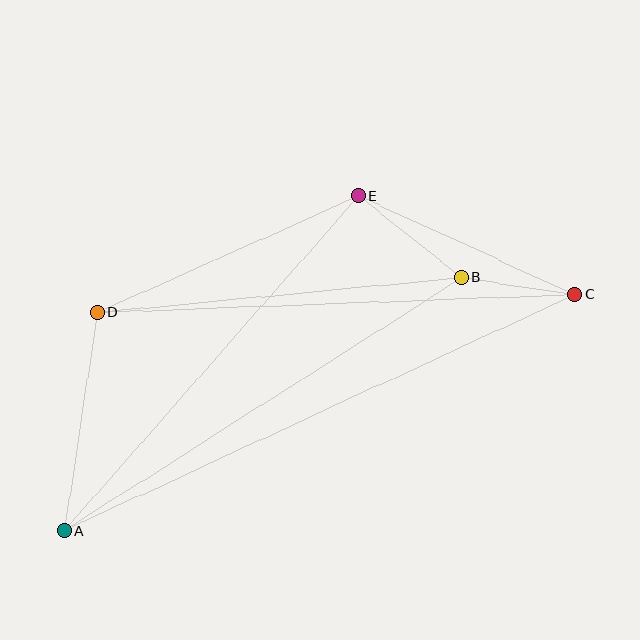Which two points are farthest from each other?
Points A and C are farthest from each other.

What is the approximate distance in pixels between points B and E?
The distance between B and E is approximately 132 pixels.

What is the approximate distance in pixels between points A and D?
The distance between A and D is approximately 221 pixels.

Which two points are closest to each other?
Points B and C are closest to each other.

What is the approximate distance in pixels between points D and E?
The distance between D and E is approximately 286 pixels.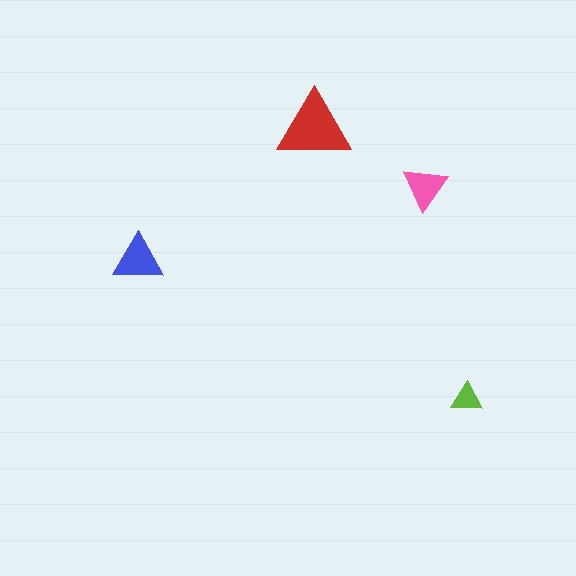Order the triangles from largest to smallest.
the red one, the blue one, the pink one, the lime one.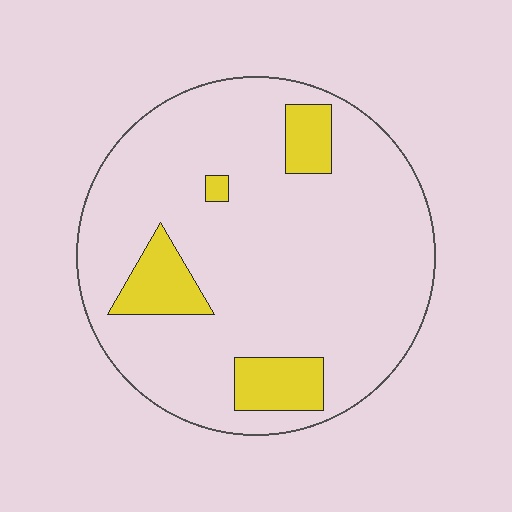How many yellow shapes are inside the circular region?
4.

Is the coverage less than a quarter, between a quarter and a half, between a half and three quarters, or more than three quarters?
Less than a quarter.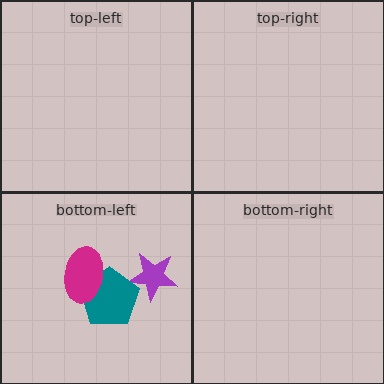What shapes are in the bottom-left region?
The purple star, the teal pentagon, the magenta ellipse.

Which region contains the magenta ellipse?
The bottom-left region.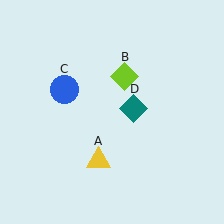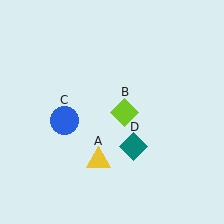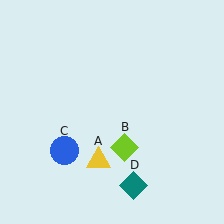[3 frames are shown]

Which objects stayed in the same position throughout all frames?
Yellow triangle (object A) remained stationary.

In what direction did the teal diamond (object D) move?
The teal diamond (object D) moved down.